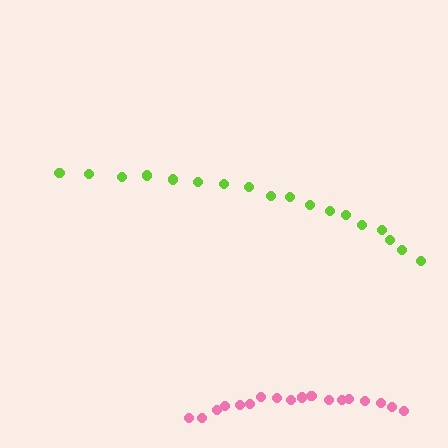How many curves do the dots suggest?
There are 2 distinct paths.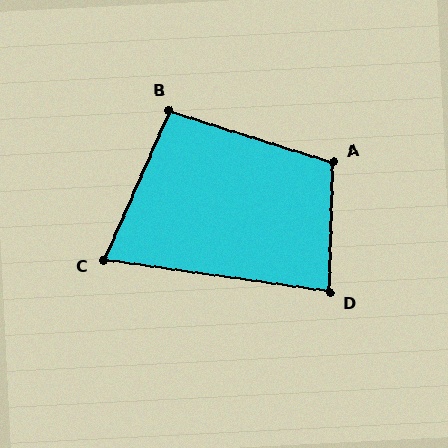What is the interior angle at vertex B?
Approximately 96 degrees (obtuse).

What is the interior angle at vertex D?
Approximately 84 degrees (acute).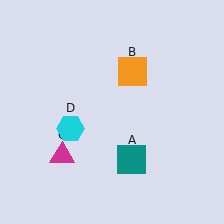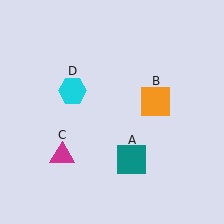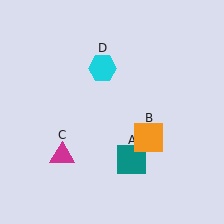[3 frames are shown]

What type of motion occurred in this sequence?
The orange square (object B), cyan hexagon (object D) rotated clockwise around the center of the scene.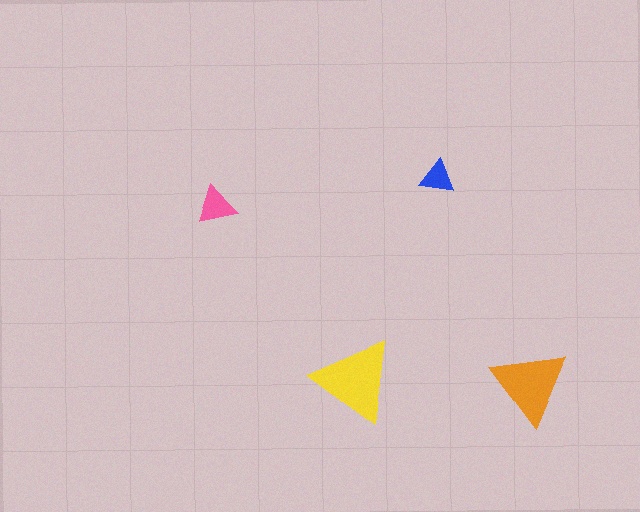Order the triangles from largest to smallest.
the yellow one, the orange one, the pink one, the blue one.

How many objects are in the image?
There are 4 objects in the image.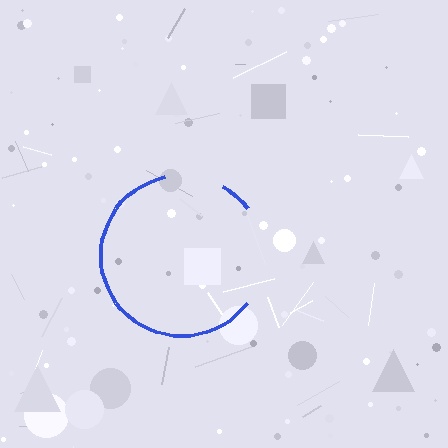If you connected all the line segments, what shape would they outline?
They would outline a circle.